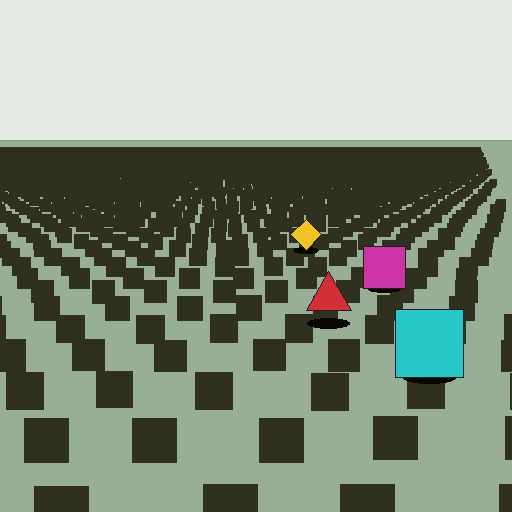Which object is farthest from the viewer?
The yellow diamond is farthest from the viewer. It appears smaller and the ground texture around it is denser.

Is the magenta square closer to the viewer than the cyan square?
No. The cyan square is closer — you can tell from the texture gradient: the ground texture is coarser near it.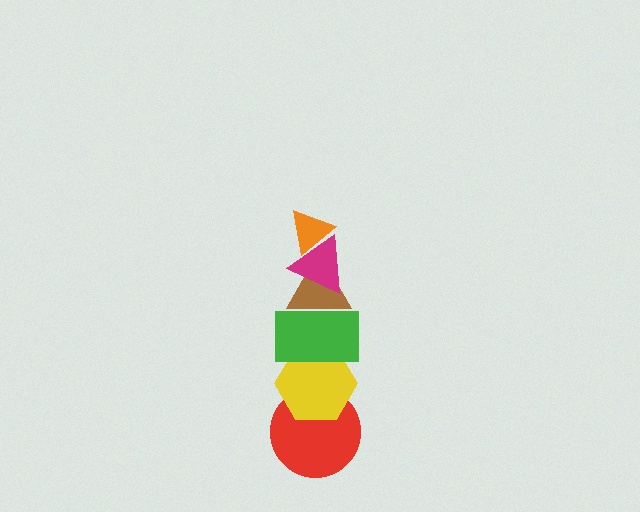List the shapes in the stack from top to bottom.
From top to bottom: the orange triangle, the magenta triangle, the brown triangle, the green rectangle, the yellow hexagon, the red circle.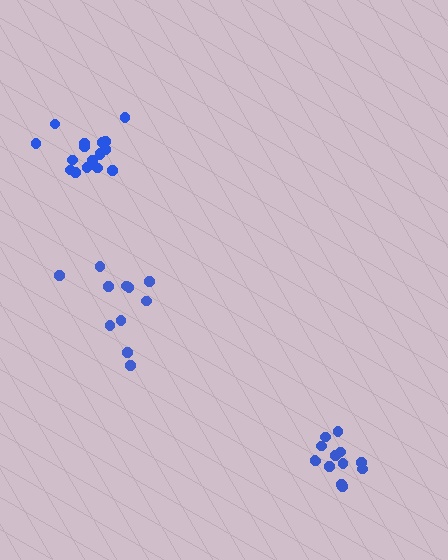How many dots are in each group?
Group 1: 11 dots, Group 2: 13 dots, Group 3: 17 dots (41 total).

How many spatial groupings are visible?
There are 3 spatial groupings.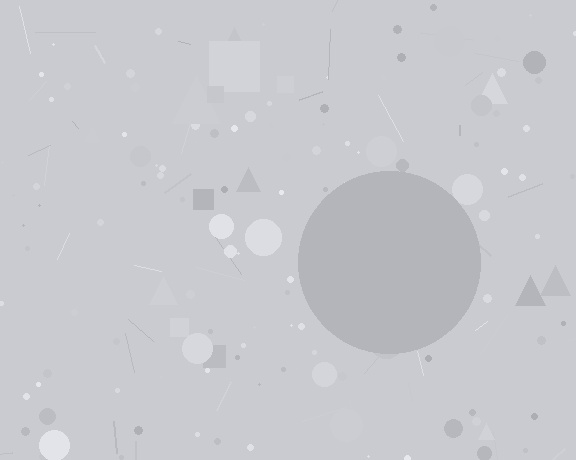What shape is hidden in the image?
A circle is hidden in the image.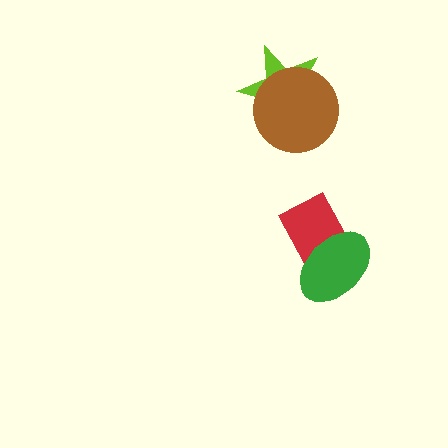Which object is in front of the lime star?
The brown circle is in front of the lime star.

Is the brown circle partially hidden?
No, no other shape covers it.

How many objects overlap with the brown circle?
1 object overlaps with the brown circle.